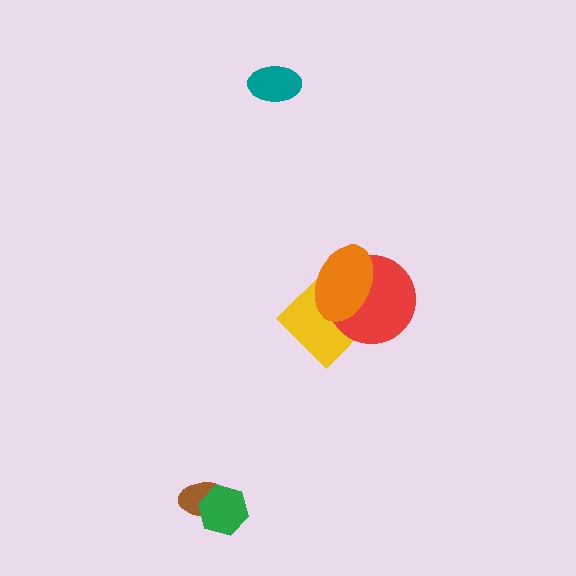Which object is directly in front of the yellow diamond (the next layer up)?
The red circle is directly in front of the yellow diamond.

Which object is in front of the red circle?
The orange ellipse is in front of the red circle.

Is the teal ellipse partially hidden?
No, no other shape covers it.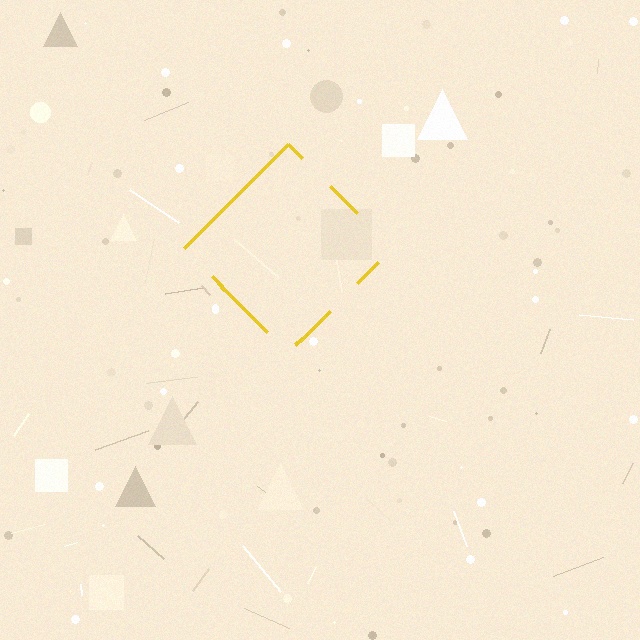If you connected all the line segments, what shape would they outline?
They would outline a diamond.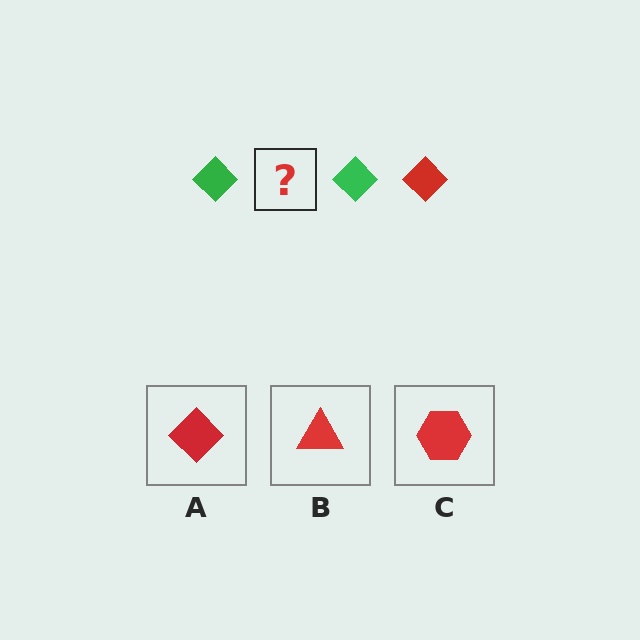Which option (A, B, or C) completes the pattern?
A.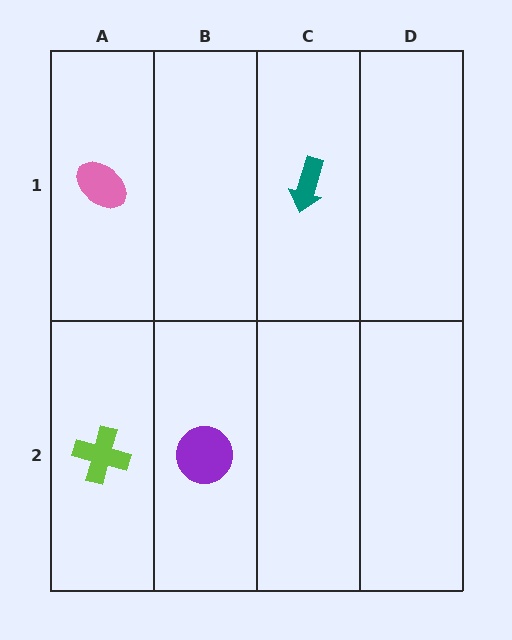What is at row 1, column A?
A pink ellipse.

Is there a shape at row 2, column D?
No, that cell is empty.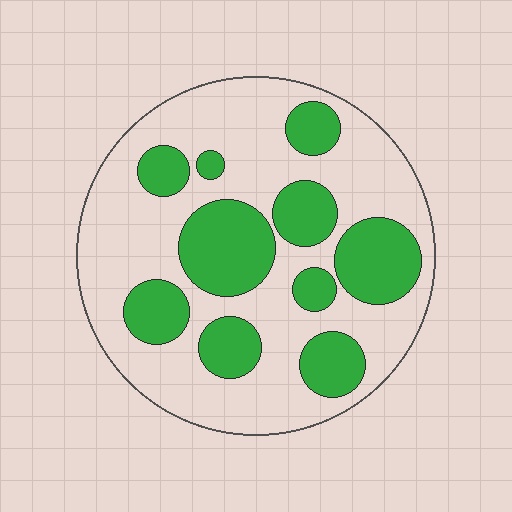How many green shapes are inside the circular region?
10.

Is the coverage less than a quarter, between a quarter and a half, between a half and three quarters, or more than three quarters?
Between a quarter and a half.